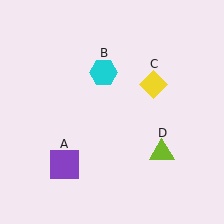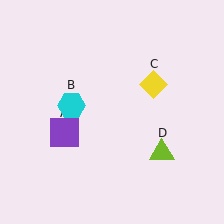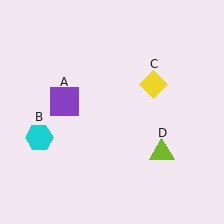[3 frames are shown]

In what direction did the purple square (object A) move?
The purple square (object A) moved up.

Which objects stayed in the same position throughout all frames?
Yellow diamond (object C) and lime triangle (object D) remained stationary.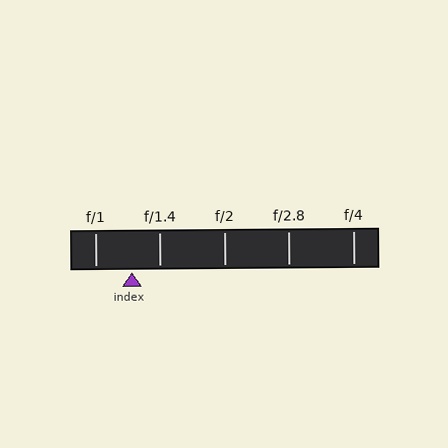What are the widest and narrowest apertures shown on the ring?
The widest aperture shown is f/1 and the narrowest is f/4.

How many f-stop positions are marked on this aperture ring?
There are 5 f-stop positions marked.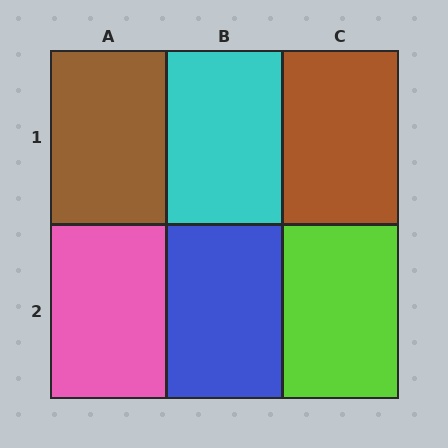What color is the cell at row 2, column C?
Lime.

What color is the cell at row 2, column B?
Blue.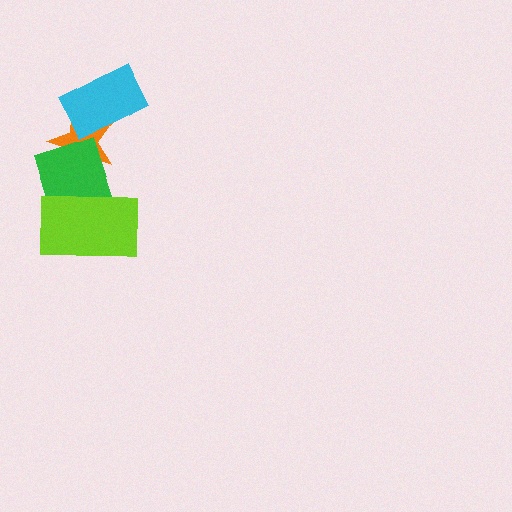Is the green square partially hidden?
Yes, it is partially covered by another shape.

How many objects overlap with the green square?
2 objects overlap with the green square.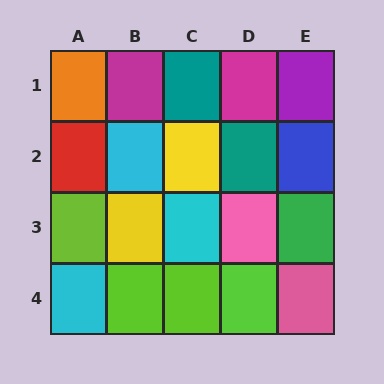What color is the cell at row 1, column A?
Orange.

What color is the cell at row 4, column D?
Lime.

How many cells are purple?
1 cell is purple.